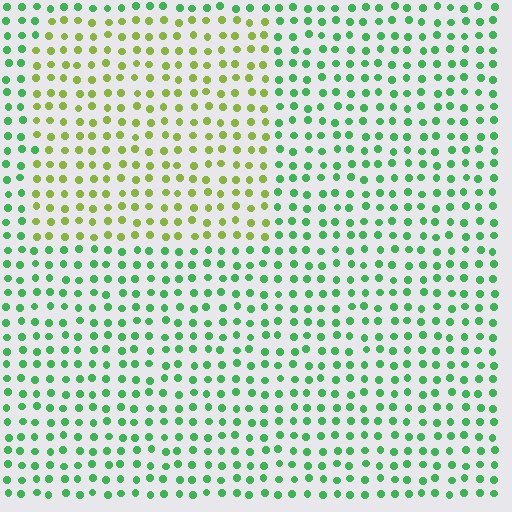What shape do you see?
I see a rectangle.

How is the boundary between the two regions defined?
The boundary is defined purely by a slight shift in hue (about 49 degrees). Spacing, size, and orientation are identical on both sides.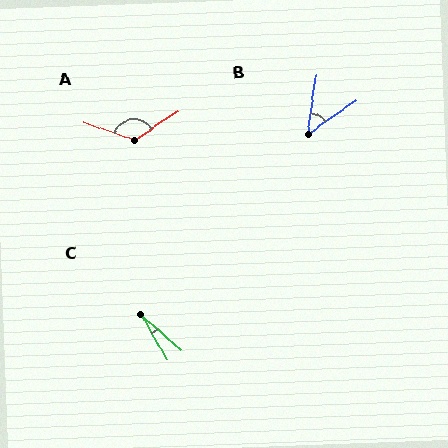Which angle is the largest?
A, at approximately 127 degrees.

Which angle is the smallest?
C, at approximately 18 degrees.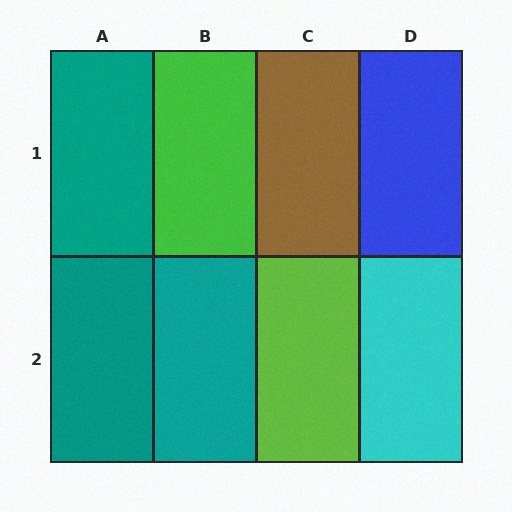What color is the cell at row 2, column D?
Cyan.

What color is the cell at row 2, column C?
Lime.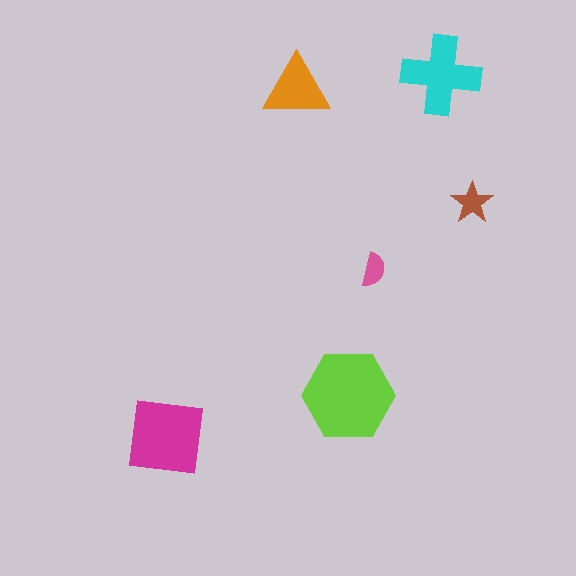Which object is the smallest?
The pink semicircle.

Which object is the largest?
The lime hexagon.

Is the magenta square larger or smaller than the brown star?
Larger.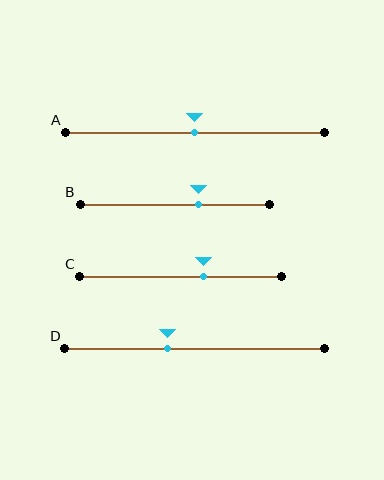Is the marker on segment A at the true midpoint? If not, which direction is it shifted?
Yes, the marker on segment A is at the true midpoint.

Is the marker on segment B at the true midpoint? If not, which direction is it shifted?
No, the marker on segment B is shifted to the right by about 12% of the segment length.